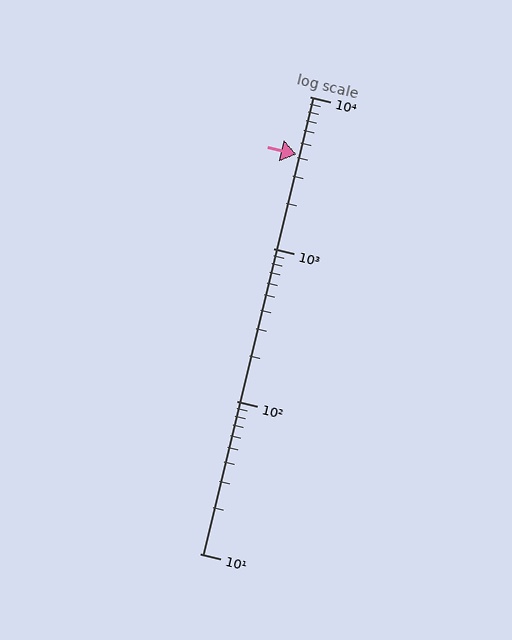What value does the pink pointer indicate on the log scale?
The pointer indicates approximately 4200.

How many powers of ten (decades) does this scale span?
The scale spans 3 decades, from 10 to 10000.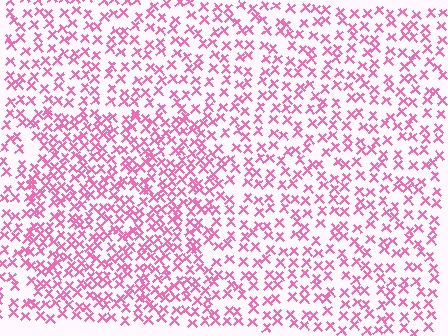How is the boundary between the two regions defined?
The boundary is defined by a change in element density (approximately 1.6x ratio). All elements are the same color, size, and shape.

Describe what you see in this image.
The image contains small pink elements arranged at two different densities. A rectangle-shaped region is visible where the elements are more densely packed than the surrounding area.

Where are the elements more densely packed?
The elements are more densely packed inside the rectangle boundary.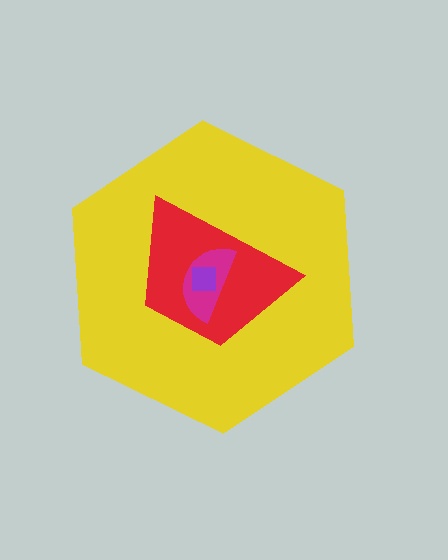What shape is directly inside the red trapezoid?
The magenta semicircle.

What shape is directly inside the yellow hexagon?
The red trapezoid.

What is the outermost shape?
The yellow hexagon.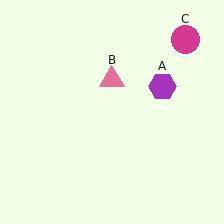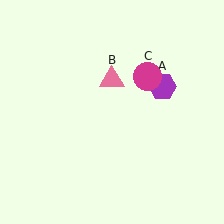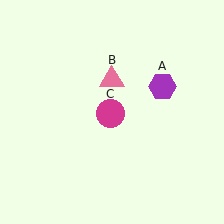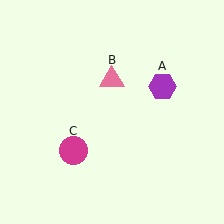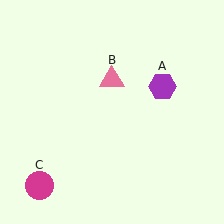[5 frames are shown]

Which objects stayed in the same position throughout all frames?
Purple hexagon (object A) and pink triangle (object B) remained stationary.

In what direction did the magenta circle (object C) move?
The magenta circle (object C) moved down and to the left.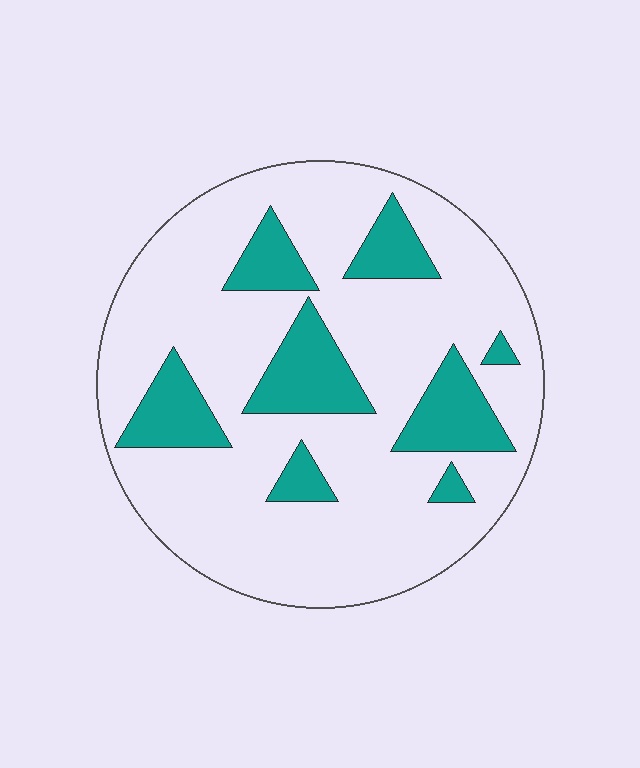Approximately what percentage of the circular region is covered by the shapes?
Approximately 20%.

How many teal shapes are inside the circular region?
8.